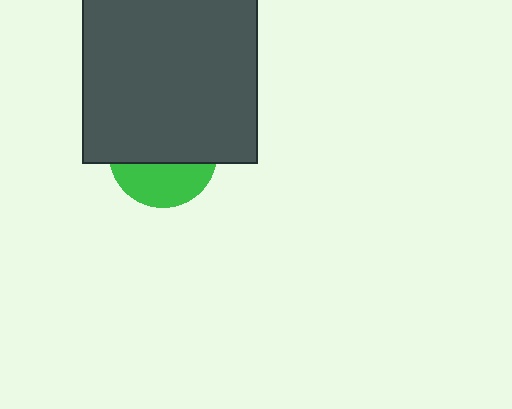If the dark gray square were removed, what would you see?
You would see the complete green circle.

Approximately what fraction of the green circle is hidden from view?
Roughly 61% of the green circle is hidden behind the dark gray square.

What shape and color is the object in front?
The object in front is a dark gray square.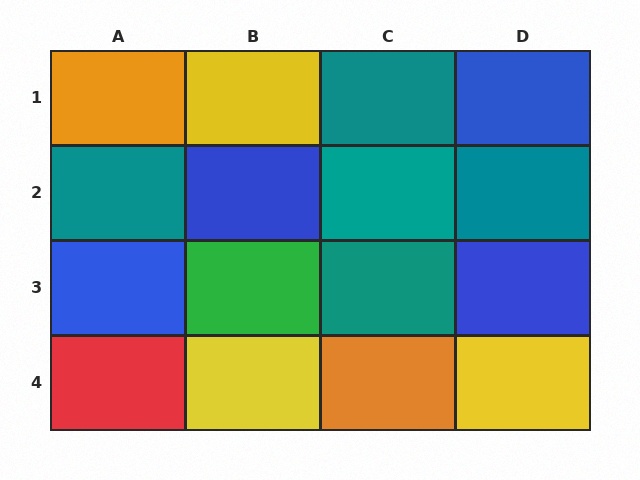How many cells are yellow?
3 cells are yellow.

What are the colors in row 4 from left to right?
Red, yellow, orange, yellow.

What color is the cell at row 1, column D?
Blue.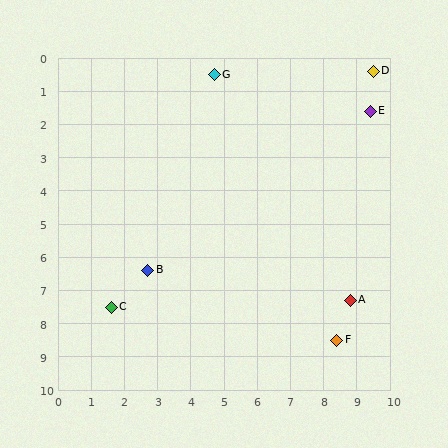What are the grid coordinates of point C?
Point C is at approximately (1.6, 7.5).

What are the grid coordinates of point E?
Point E is at approximately (9.4, 1.6).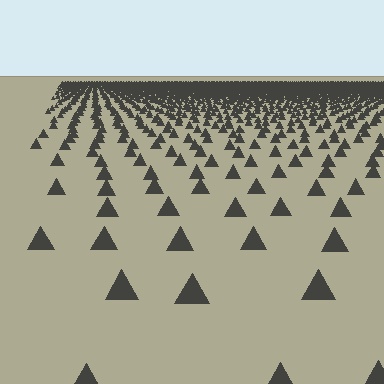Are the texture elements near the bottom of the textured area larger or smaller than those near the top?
Larger. Near the bottom, elements are closer to the viewer and appear at a bigger on-screen size.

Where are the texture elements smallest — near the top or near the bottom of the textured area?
Near the top.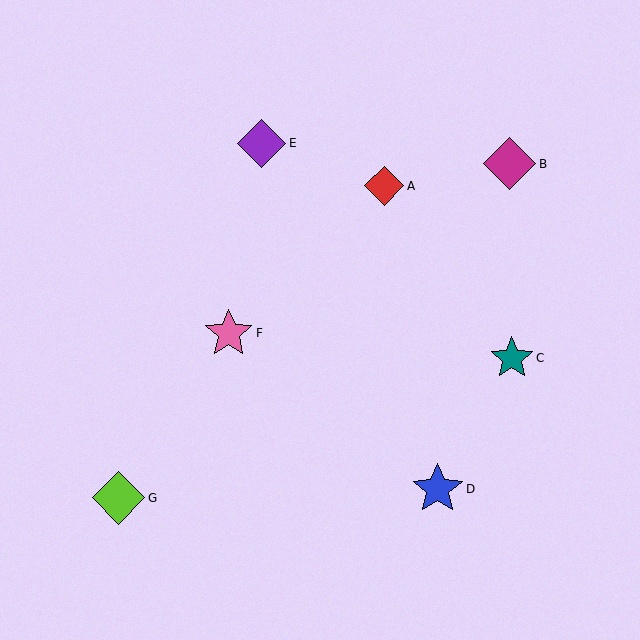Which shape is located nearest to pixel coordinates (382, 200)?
The red diamond (labeled A) at (384, 186) is nearest to that location.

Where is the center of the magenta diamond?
The center of the magenta diamond is at (510, 164).